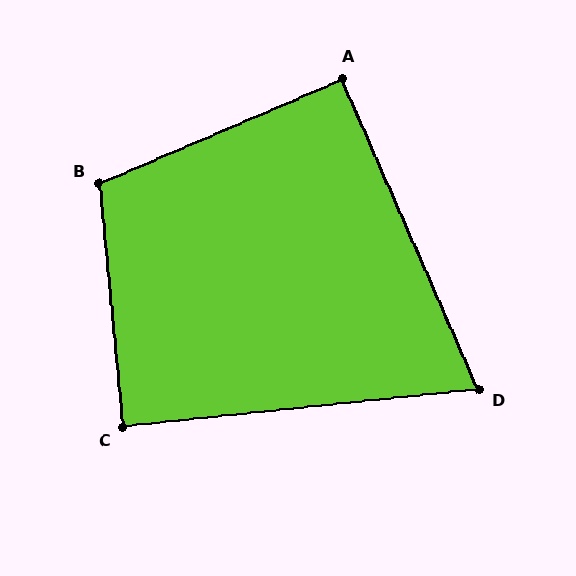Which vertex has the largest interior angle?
B, at approximately 108 degrees.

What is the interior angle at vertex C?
Approximately 90 degrees (approximately right).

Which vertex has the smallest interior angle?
D, at approximately 72 degrees.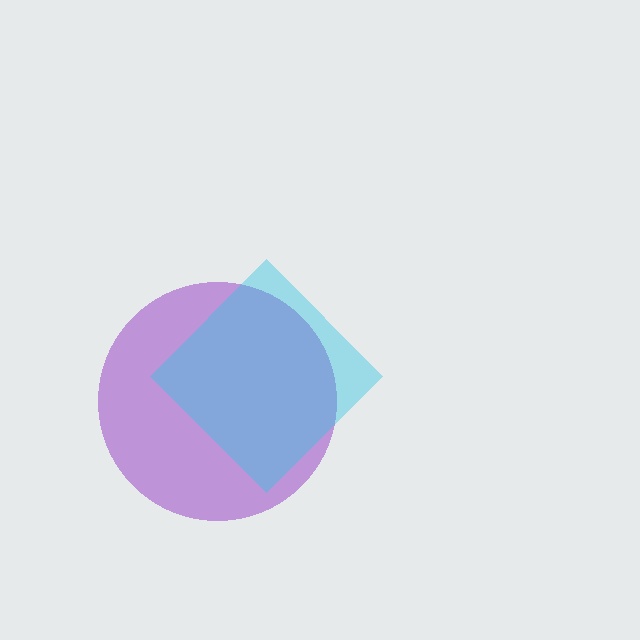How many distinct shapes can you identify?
There are 2 distinct shapes: a purple circle, a cyan diamond.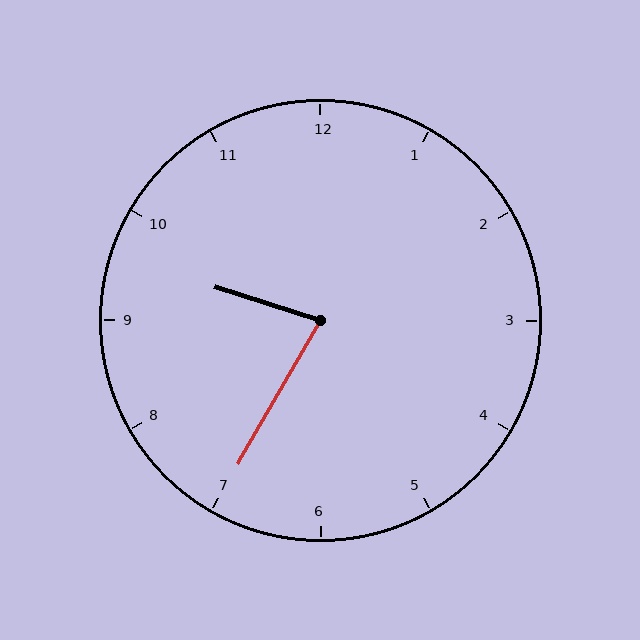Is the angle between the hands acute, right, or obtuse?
It is acute.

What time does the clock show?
9:35.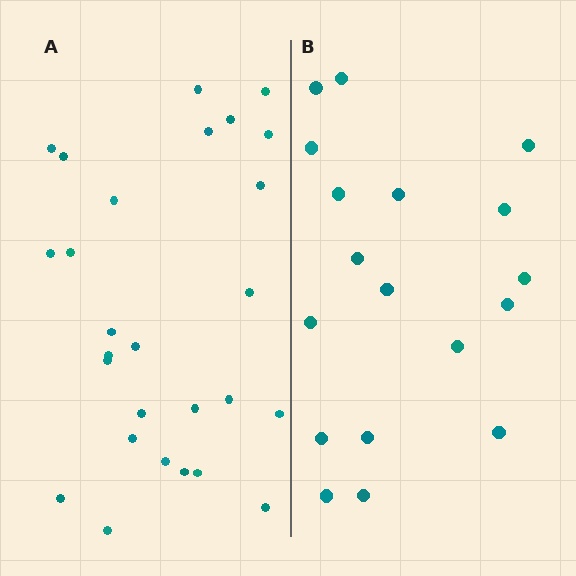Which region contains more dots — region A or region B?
Region A (the left region) has more dots.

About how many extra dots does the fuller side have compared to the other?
Region A has roughly 8 or so more dots than region B.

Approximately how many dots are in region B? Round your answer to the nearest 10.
About 20 dots. (The exact count is 18, which rounds to 20.)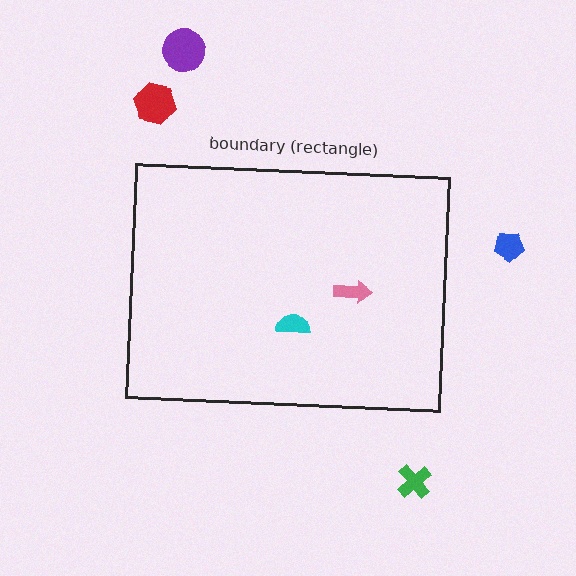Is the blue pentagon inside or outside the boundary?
Outside.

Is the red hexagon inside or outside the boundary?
Outside.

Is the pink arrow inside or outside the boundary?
Inside.